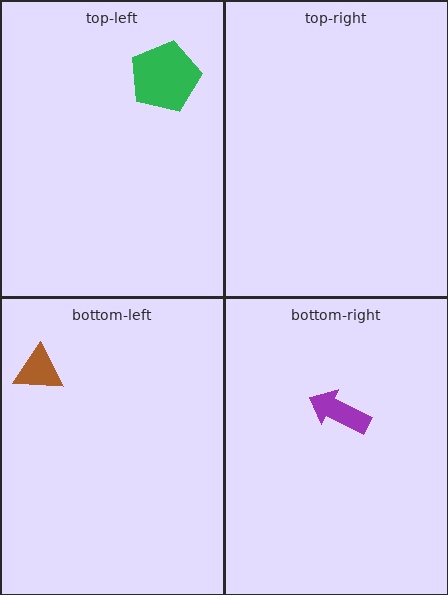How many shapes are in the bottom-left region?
1.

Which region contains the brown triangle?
The bottom-left region.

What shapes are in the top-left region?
The green pentagon.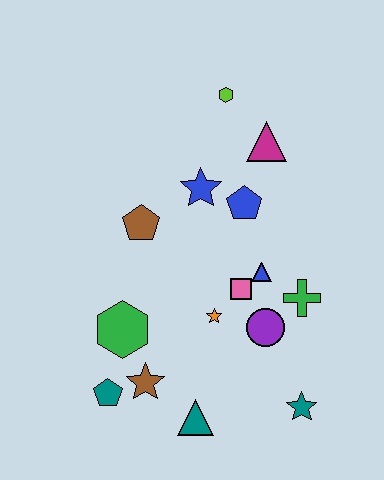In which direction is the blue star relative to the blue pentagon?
The blue star is to the left of the blue pentagon.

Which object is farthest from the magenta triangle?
The teal pentagon is farthest from the magenta triangle.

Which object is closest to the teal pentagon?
The brown star is closest to the teal pentagon.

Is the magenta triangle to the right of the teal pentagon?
Yes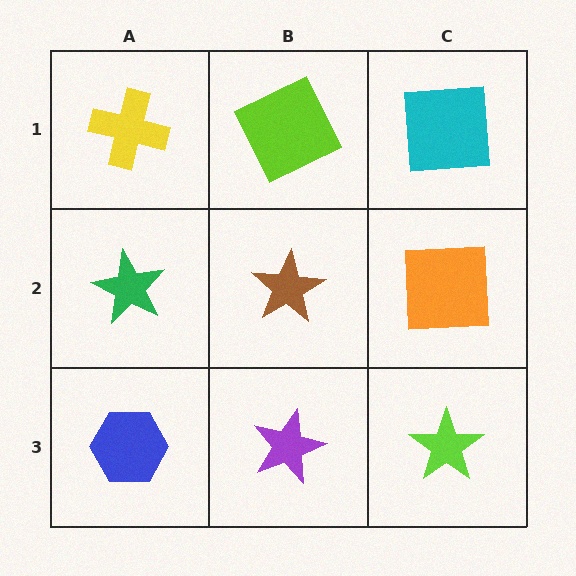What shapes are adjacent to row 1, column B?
A brown star (row 2, column B), a yellow cross (row 1, column A), a cyan square (row 1, column C).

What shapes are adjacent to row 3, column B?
A brown star (row 2, column B), a blue hexagon (row 3, column A), a lime star (row 3, column C).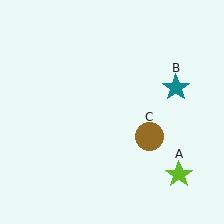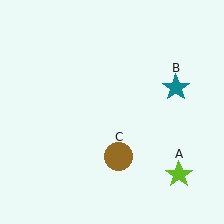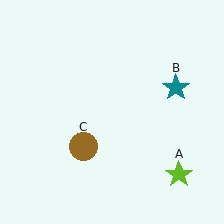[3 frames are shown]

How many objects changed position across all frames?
1 object changed position: brown circle (object C).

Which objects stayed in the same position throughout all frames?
Lime star (object A) and teal star (object B) remained stationary.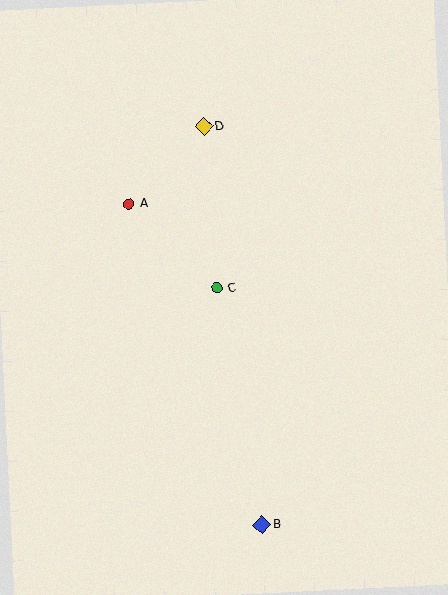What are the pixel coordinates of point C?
Point C is at (217, 288).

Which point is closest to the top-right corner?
Point D is closest to the top-right corner.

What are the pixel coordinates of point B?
Point B is at (262, 525).